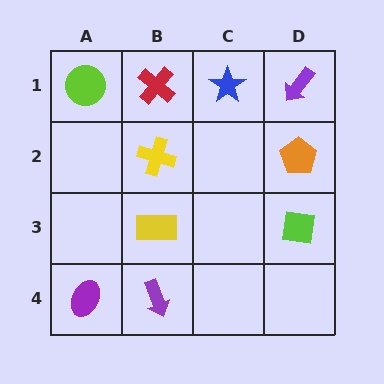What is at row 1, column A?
A lime circle.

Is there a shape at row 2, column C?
No, that cell is empty.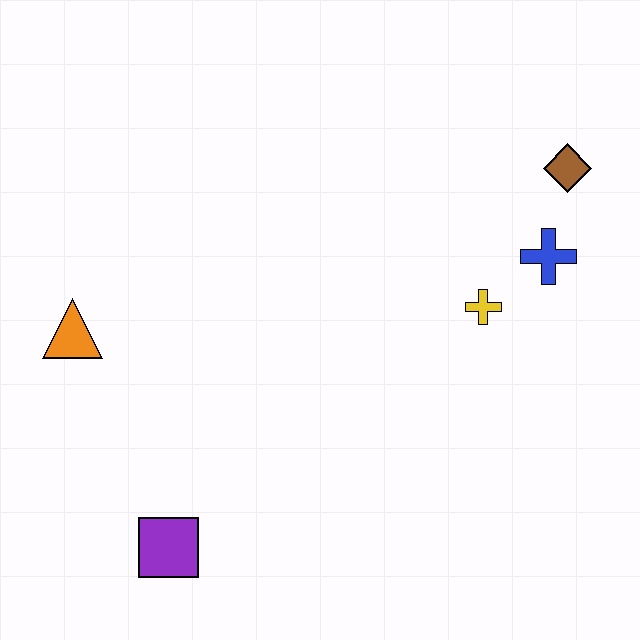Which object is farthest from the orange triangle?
The brown diamond is farthest from the orange triangle.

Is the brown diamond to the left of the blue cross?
No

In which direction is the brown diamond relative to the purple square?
The brown diamond is to the right of the purple square.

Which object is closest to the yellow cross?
The blue cross is closest to the yellow cross.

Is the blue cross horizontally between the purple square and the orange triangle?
No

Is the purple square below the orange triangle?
Yes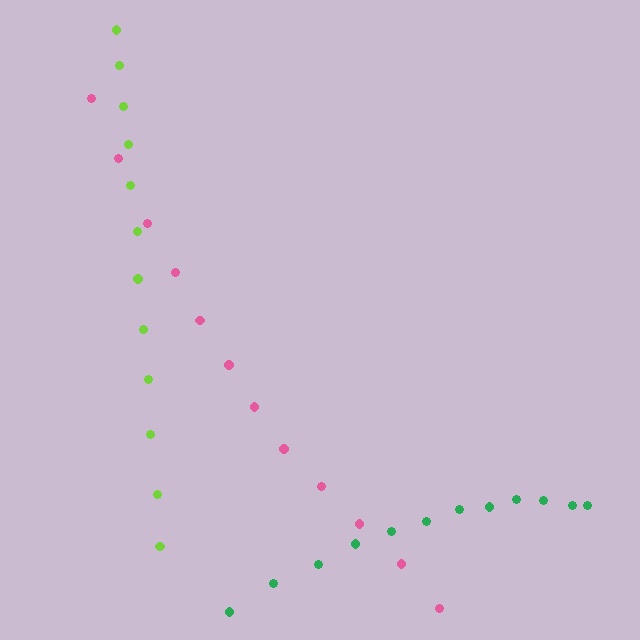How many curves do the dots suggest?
There are 3 distinct paths.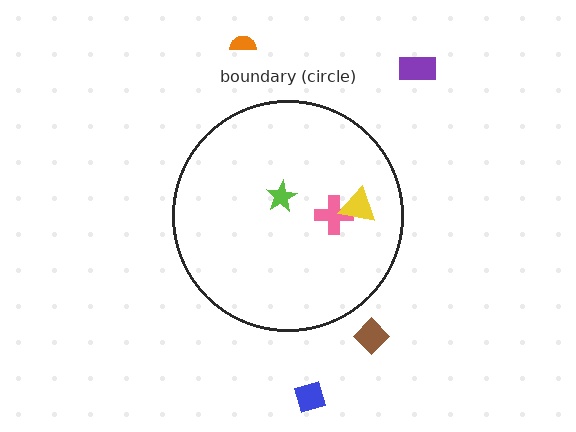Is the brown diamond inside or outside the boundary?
Outside.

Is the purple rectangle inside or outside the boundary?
Outside.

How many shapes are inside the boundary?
3 inside, 4 outside.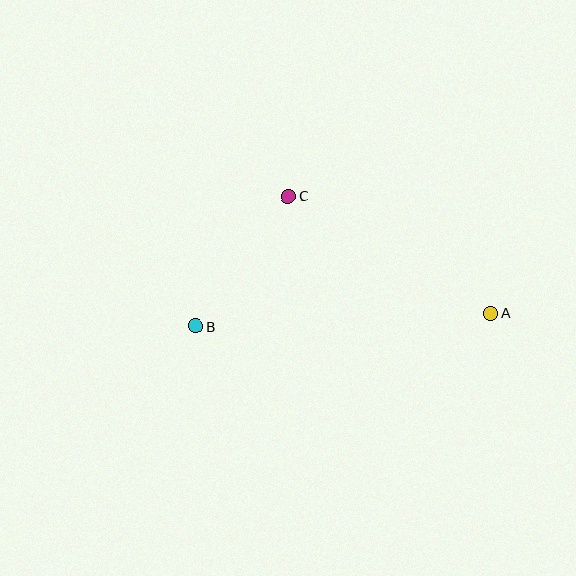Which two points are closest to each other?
Points B and C are closest to each other.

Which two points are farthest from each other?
Points A and B are farthest from each other.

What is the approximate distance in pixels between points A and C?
The distance between A and C is approximately 234 pixels.